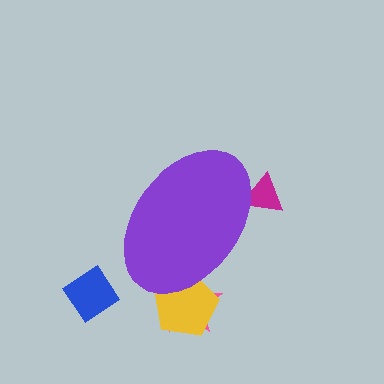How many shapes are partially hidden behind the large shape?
3 shapes are partially hidden.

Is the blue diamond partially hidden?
No, the blue diamond is fully visible.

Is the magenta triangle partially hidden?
Yes, the magenta triangle is partially hidden behind the purple ellipse.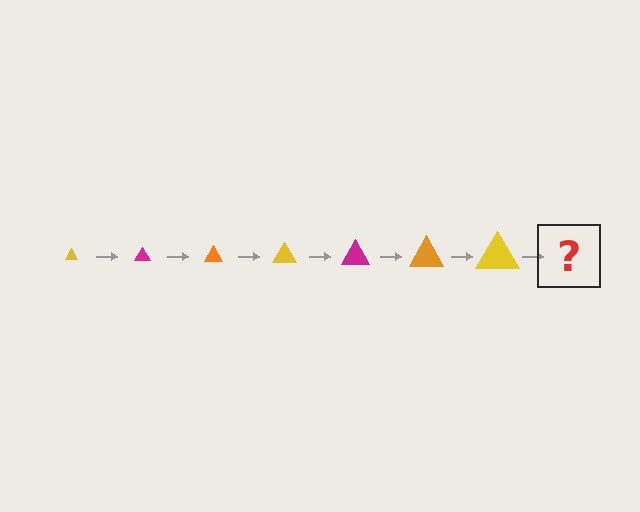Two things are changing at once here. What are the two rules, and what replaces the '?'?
The two rules are that the triangle grows larger each step and the color cycles through yellow, magenta, and orange. The '?' should be a magenta triangle, larger than the previous one.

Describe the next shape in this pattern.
It should be a magenta triangle, larger than the previous one.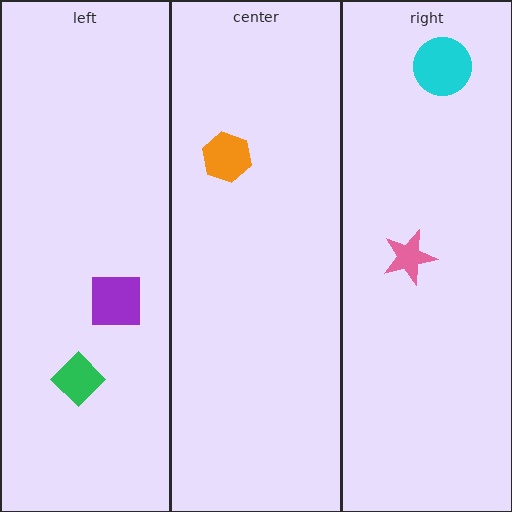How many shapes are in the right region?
2.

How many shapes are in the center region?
1.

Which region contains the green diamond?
The left region.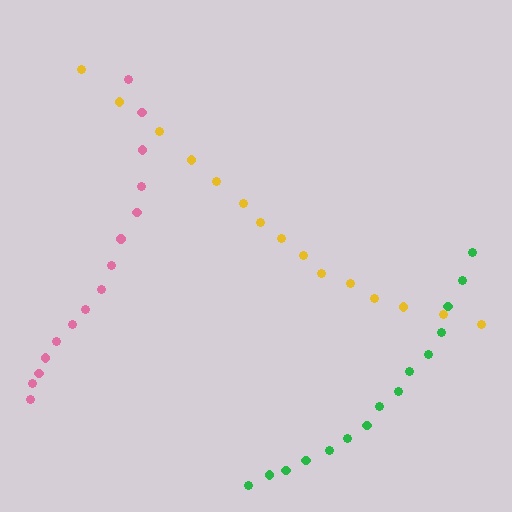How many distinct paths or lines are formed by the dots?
There are 3 distinct paths.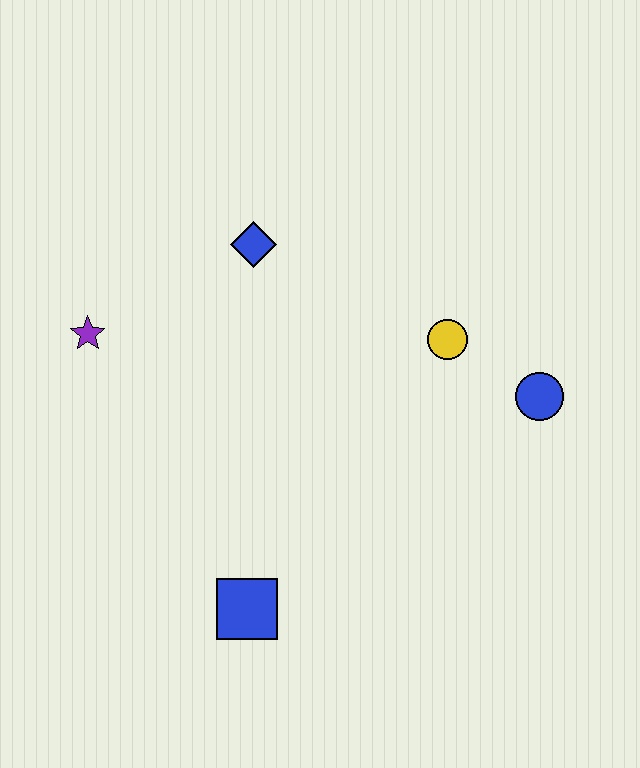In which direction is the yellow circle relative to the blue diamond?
The yellow circle is to the right of the blue diamond.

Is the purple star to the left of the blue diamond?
Yes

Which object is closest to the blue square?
The purple star is closest to the blue square.